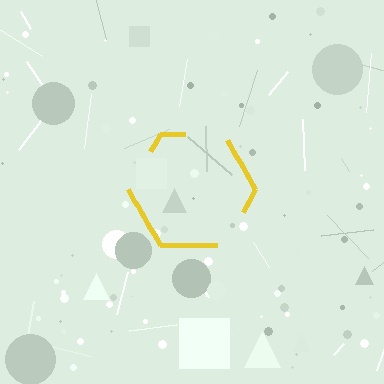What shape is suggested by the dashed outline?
The dashed outline suggests a hexagon.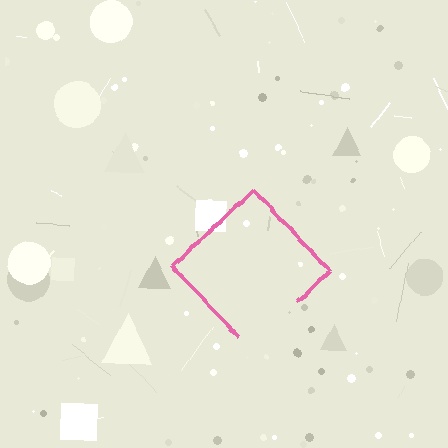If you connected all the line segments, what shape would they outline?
They would outline a diamond.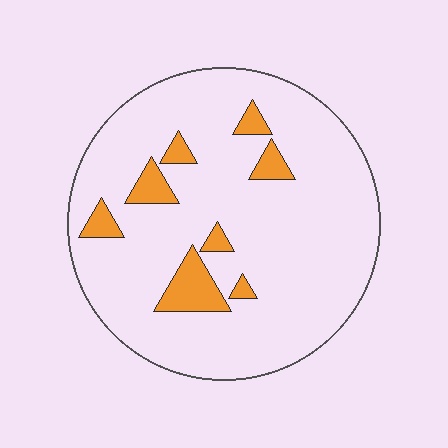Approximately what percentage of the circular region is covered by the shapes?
Approximately 10%.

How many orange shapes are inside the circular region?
8.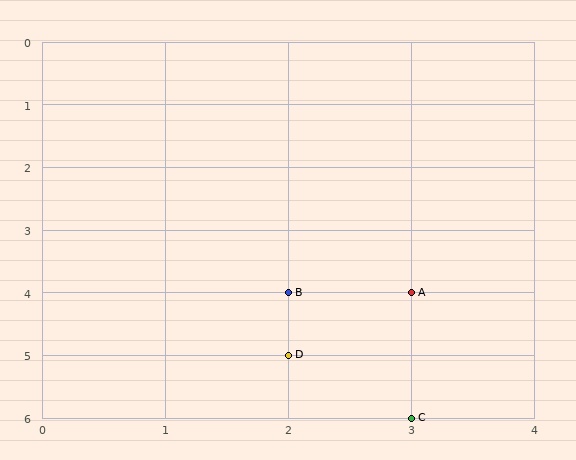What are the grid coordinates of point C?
Point C is at grid coordinates (3, 6).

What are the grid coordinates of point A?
Point A is at grid coordinates (3, 4).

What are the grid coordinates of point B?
Point B is at grid coordinates (2, 4).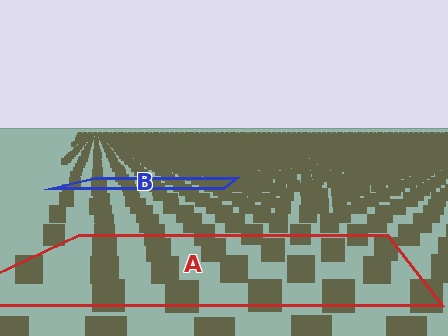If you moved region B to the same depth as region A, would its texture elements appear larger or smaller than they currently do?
They would appear larger. At a closer depth, the same texture elements are projected at a bigger on-screen size.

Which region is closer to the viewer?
Region A is closer. The texture elements there are larger and more spread out.